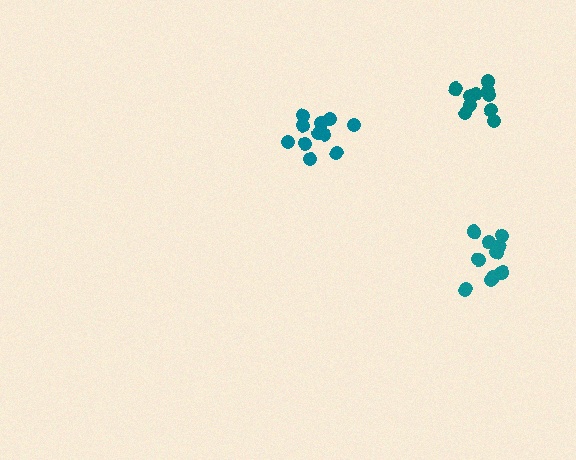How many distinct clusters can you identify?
There are 3 distinct clusters.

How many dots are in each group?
Group 1: 11 dots, Group 2: 11 dots, Group 3: 10 dots (32 total).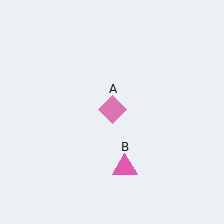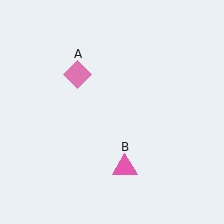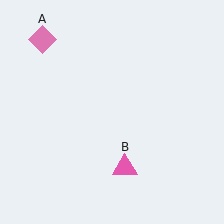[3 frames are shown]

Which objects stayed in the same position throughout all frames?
Pink triangle (object B) remained stationary.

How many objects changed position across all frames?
1 object changed position: pink diamond (object A).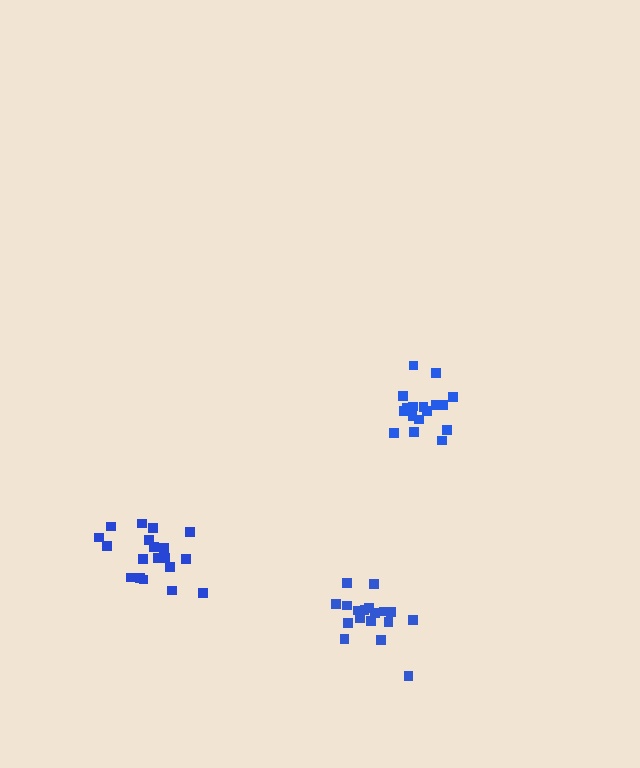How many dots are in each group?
Group 1: 17 dots, Group 2: 19 dots, Group 3: 18 dots (54 total).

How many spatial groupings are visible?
There are 3 spatial groupings.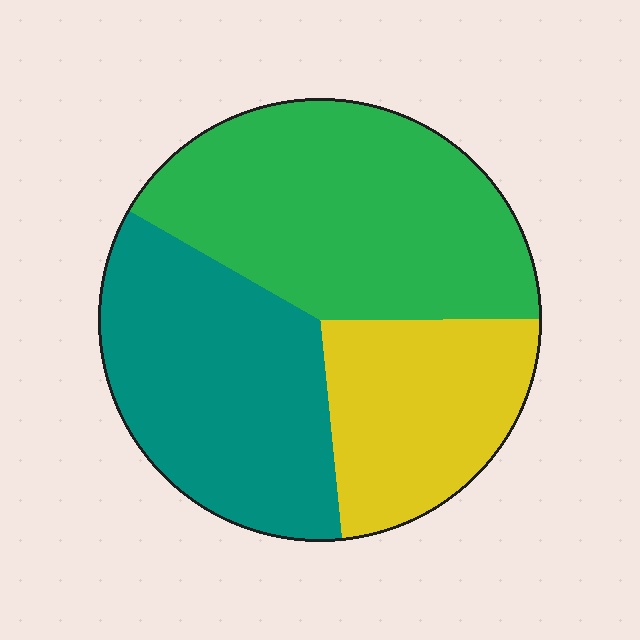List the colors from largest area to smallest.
From largest to smallest: green, teal, yellow.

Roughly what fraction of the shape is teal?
Teal covers 35% of the shape.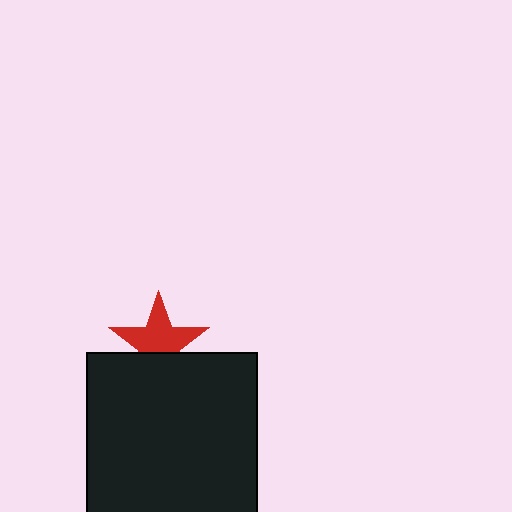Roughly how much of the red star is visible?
About half of it is visible (roughly 64%).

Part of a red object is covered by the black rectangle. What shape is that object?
It is a star.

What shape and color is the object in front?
The object in front is a black rectangle.